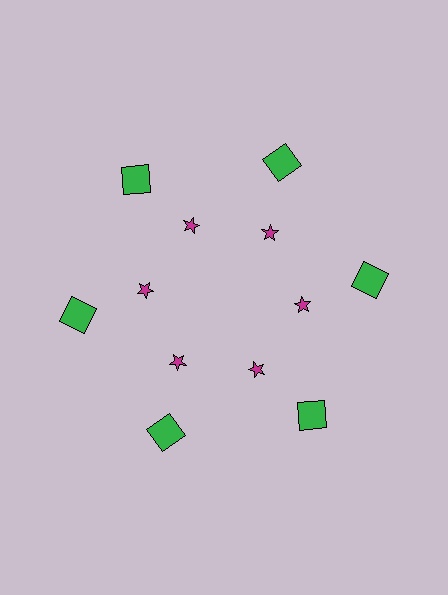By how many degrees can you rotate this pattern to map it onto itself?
The pattern maps onto itself every 60 degrees of rotation.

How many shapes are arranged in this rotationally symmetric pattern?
There are 12 shapes, arranged in 6 groups of 2.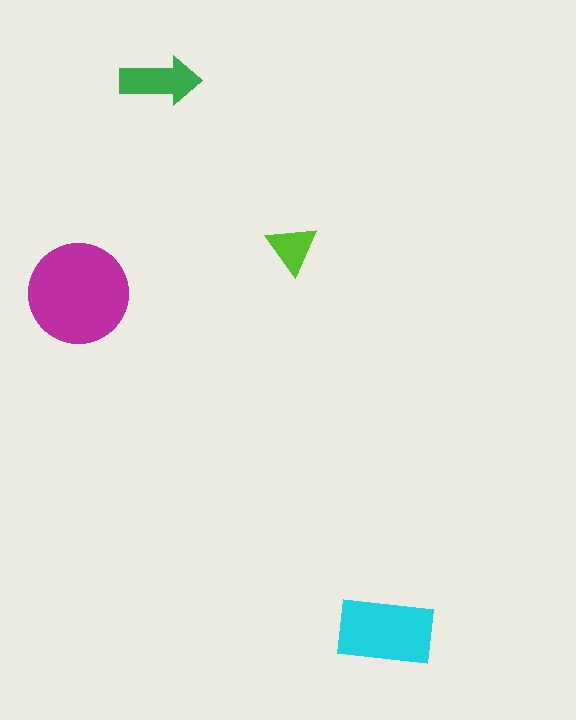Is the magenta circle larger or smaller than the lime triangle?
Larger.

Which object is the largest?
The magenta circle.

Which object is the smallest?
The lime triangle.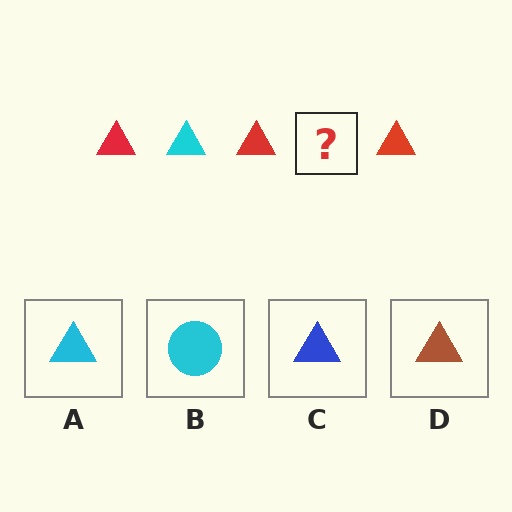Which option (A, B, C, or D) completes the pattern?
A.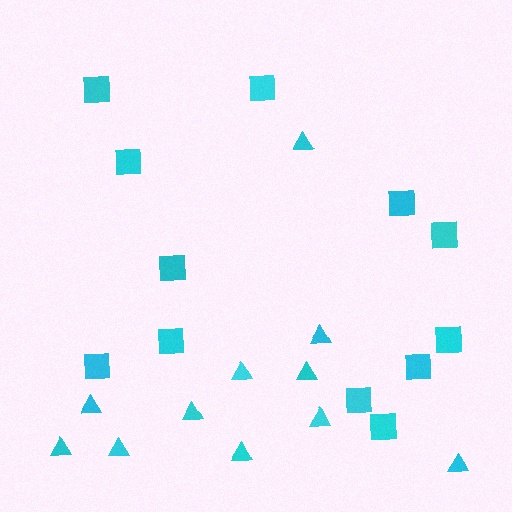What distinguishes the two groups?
There are 2 groups: one group of triangles (11) and one group of squares (12).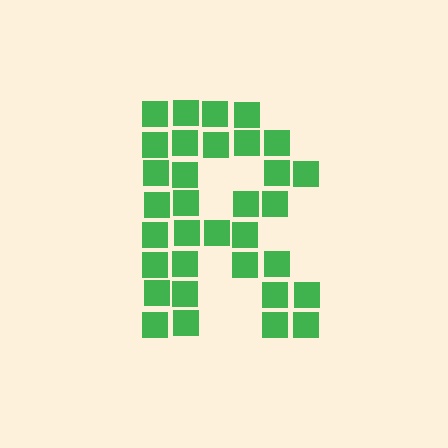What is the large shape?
The large shape is the letter R.